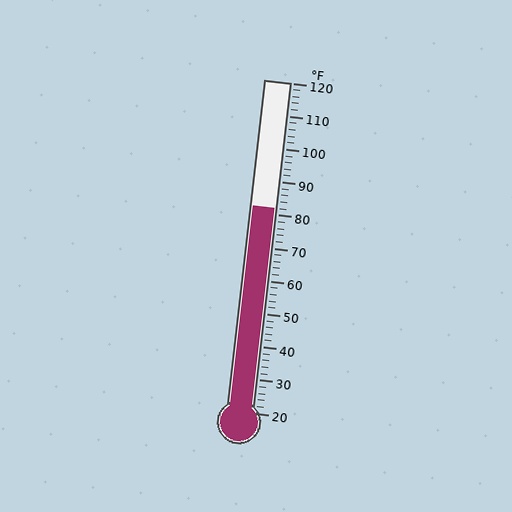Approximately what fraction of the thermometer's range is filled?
The thermometer is filled to approximately 60% of its range.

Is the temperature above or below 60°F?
The temperature is above 60°F.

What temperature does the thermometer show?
The thermometer shows approximately 82°F.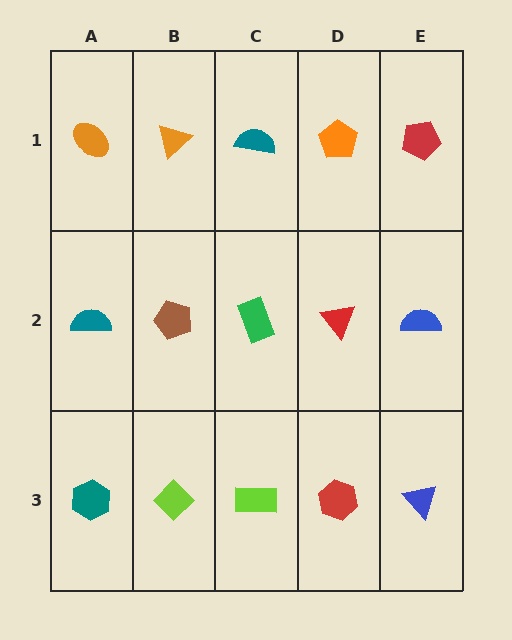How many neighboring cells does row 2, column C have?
4.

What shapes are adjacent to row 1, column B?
A brown pentagon (row 2, column B), an orange ellipse (row 1, column A), a teal semicircle (row 1, column C).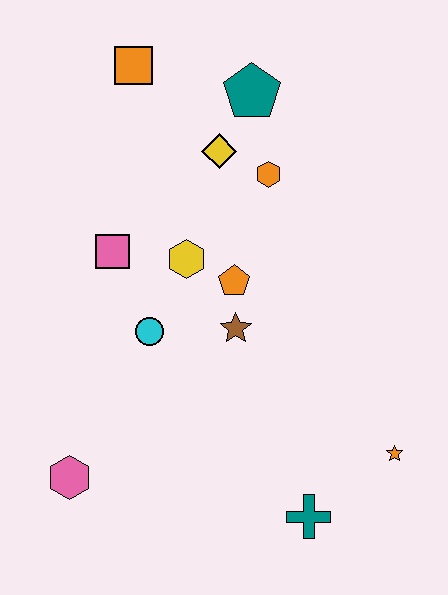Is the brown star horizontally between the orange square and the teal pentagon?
Yes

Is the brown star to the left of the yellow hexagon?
No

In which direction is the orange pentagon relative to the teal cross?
The orange pentagon is above the teal cross.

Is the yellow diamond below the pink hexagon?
No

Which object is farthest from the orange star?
The orange square is farthest from the orange star.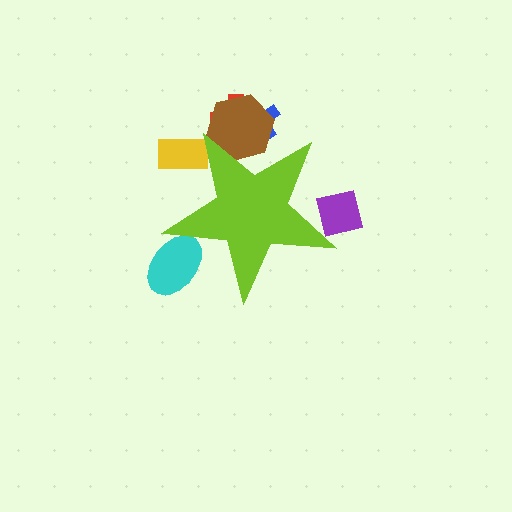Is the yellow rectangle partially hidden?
Yes, the yellow rectangle is partially hidden behind the lime star.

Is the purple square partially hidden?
Yes, the purple square is partially hidden behind the lime star.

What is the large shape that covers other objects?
A lime star.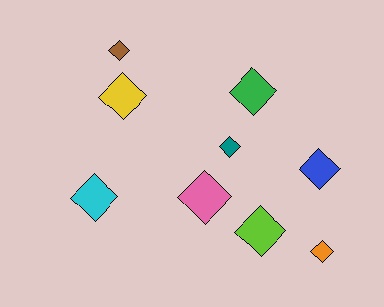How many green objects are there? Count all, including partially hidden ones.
There is 1 green object.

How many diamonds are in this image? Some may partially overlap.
There are 9 diamonds.